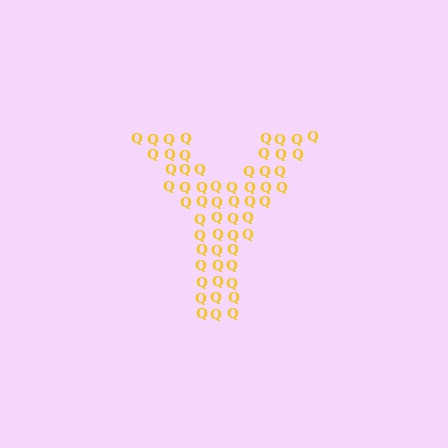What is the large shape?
The large shape is the letter Y.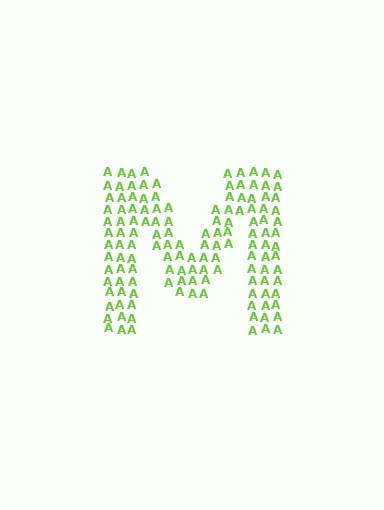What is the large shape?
The large shape is the letter M.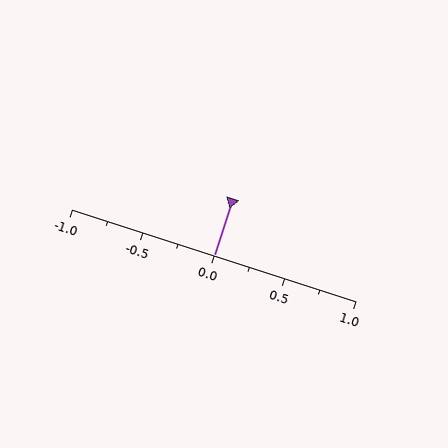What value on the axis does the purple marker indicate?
The marker indicates approximately 0.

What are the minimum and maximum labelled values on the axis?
The axis runs from -1.0 to 1.0.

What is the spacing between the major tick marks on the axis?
The major ticks are spaced 0.5 apart.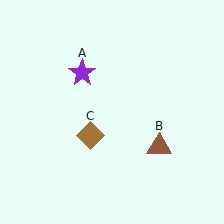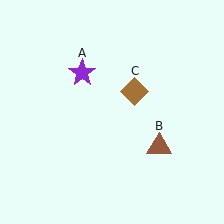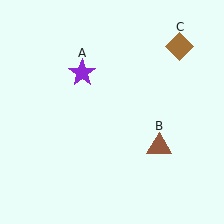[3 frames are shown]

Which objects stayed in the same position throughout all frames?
Purple star (object A) and brown triangle (object B) remained stationary.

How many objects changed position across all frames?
1 object changed position: brown diamond (object C).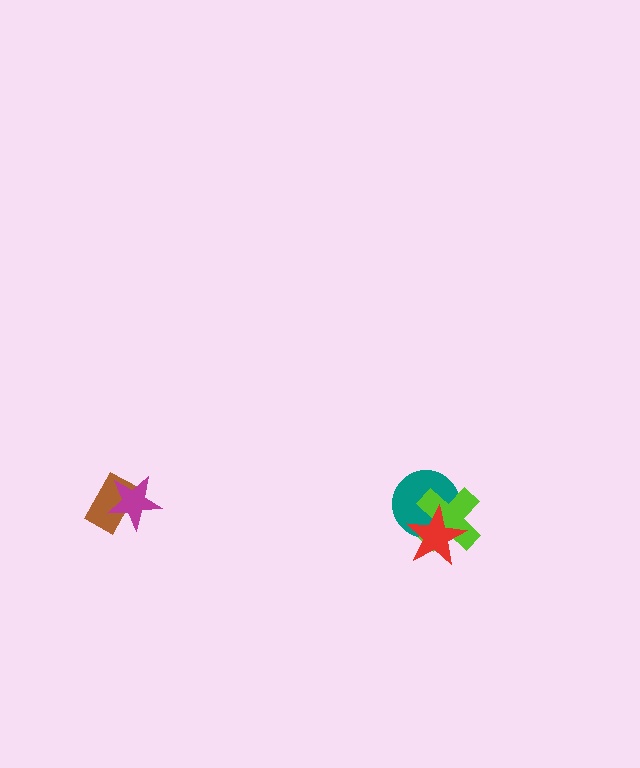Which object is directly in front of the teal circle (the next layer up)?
The lime cross is directly in front of the teal circle.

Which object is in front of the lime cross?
The red star is in front of the lime cross.